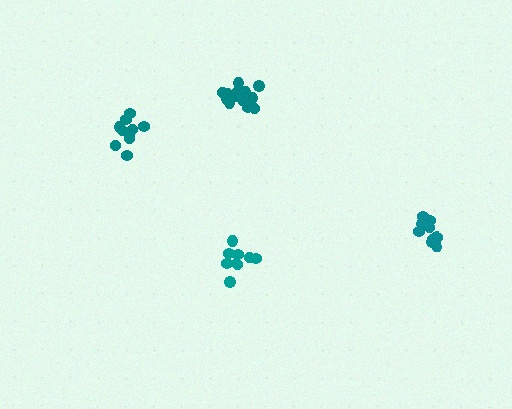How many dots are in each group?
Group 1: 10 dots, Group 2: 9 dots, Group 3: 14 dots, Group 4: 12 dots (45 total).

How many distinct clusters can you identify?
There are 4 distinct clusters.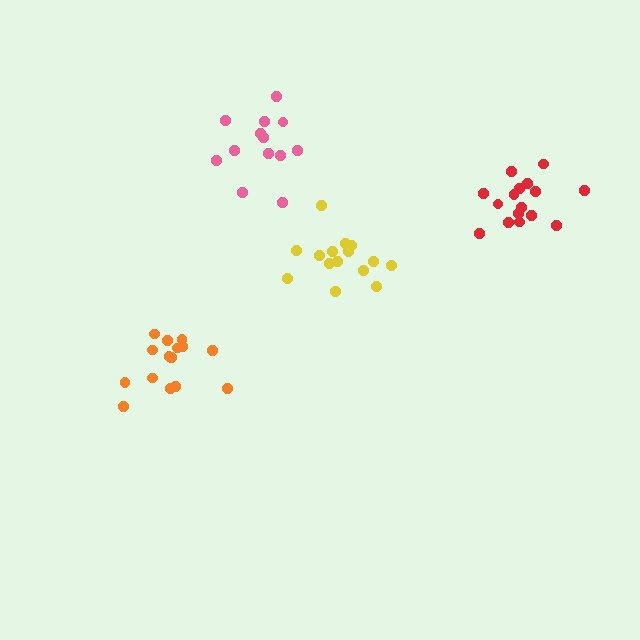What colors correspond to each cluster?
The clusters are colored: red, orange, pink, yellow.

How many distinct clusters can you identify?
There are 4 distinct clusters.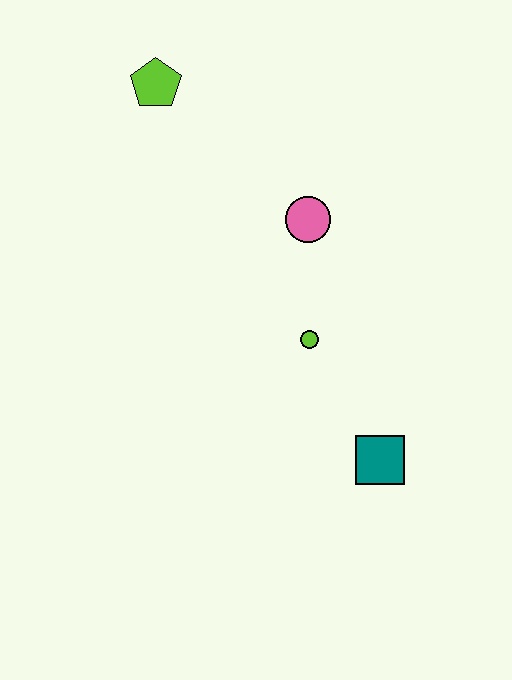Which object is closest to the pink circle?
The lime circle is closest to the pink circle.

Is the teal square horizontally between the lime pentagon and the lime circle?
No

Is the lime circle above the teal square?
Yes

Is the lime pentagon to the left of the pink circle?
Yes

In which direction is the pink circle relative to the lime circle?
The pink circle is above the lime circle.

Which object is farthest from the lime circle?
The lime pentagon is farthest from the lime circle.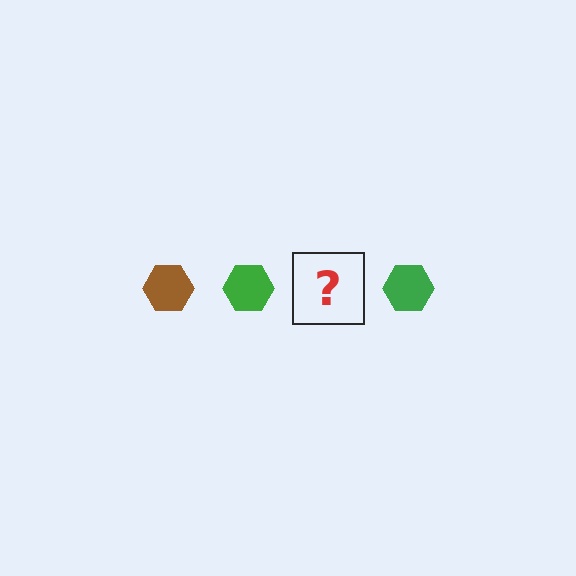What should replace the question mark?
The question mark should be replaced with a brown hexagon.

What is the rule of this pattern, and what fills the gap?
The rule is that the pattern cycles through brown, green hexagons. The gap should be filled with a brown hexagon.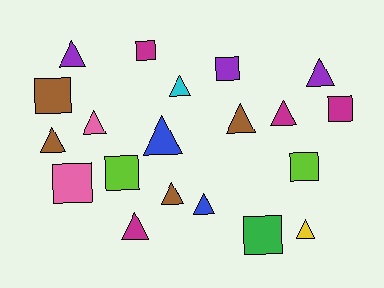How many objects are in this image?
There are 20 objects.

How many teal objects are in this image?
There are no teal objects.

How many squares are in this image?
There are 8 squares.